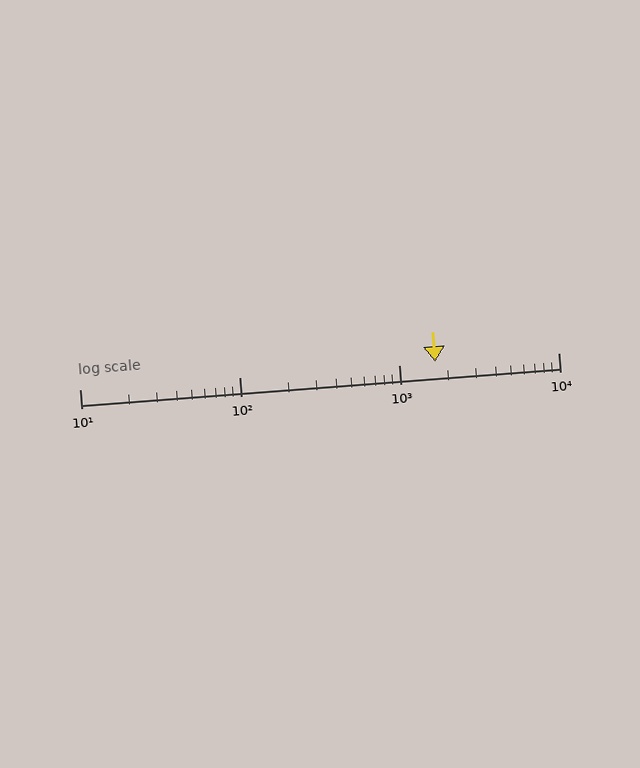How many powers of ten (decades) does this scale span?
The scale spans 3 decades, from 10 to 10000.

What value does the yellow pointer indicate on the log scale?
The pointer indicates approximately 1700.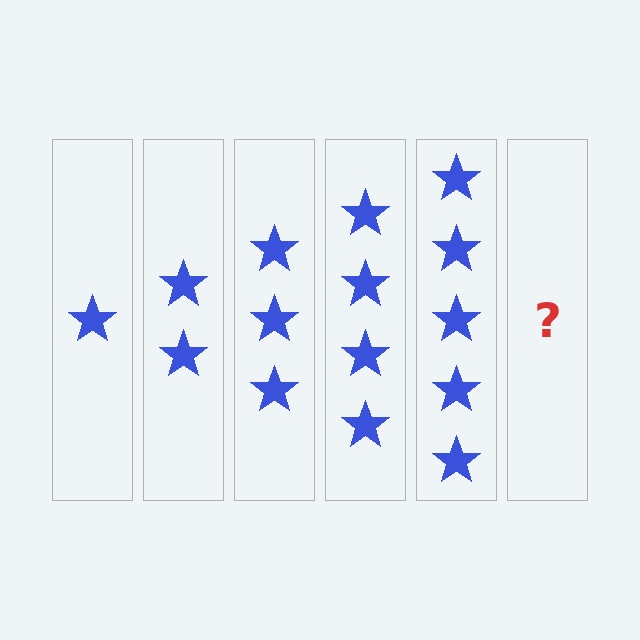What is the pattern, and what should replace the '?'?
The pattern is that each step adds one more star. The '?' should be 6 stars.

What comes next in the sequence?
The next element should be 6 stars.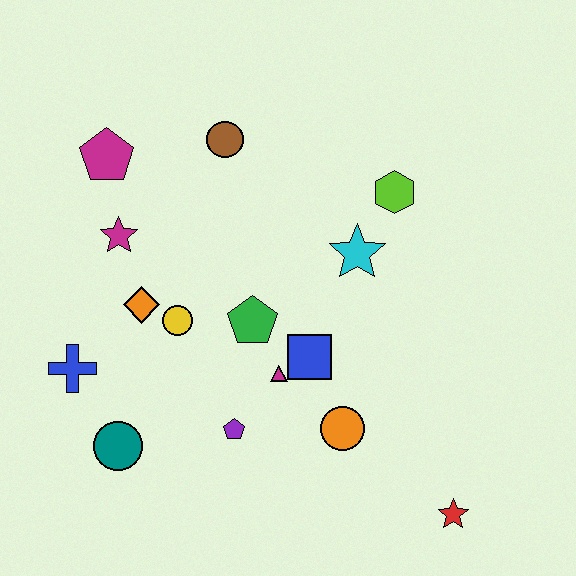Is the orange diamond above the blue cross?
Yes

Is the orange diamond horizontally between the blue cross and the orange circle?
Yes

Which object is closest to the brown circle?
The magenta pentagon is closest to the brown circle.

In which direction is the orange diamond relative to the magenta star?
The orange diamond is below the magenta star.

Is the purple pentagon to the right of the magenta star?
Yes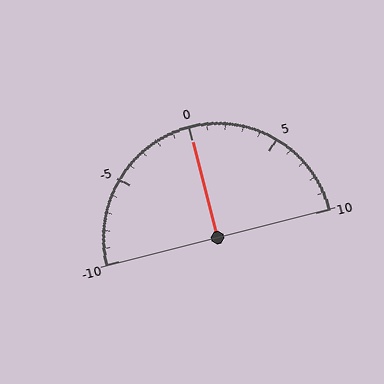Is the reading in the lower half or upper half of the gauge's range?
The reading is in the upper half of the range (-10 to 10).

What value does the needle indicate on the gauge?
The needle indicates approximately 0.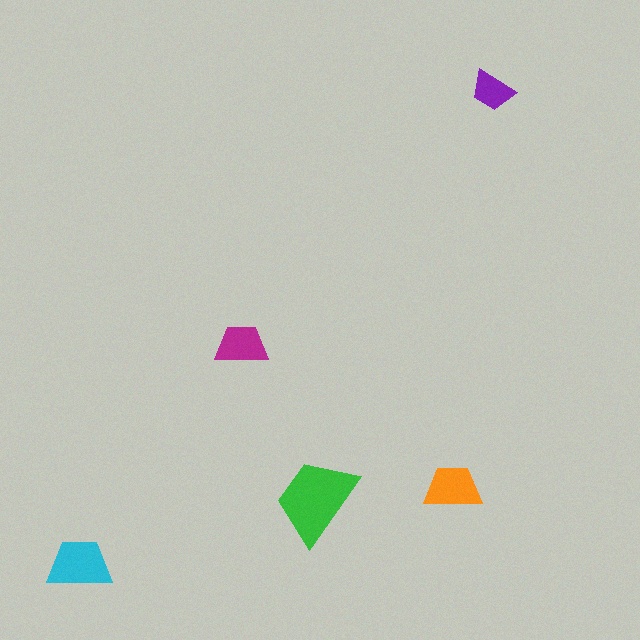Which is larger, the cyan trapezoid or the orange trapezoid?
The cyan one.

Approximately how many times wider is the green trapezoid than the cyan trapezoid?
About 1.5 times wider.